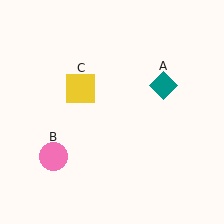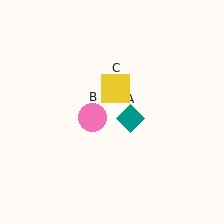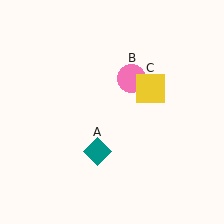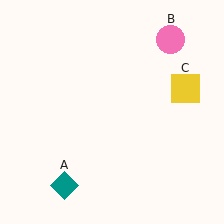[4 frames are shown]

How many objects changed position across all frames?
3 objects changed position: teal diamond (object A), pink circle (object B), yellow square (object C).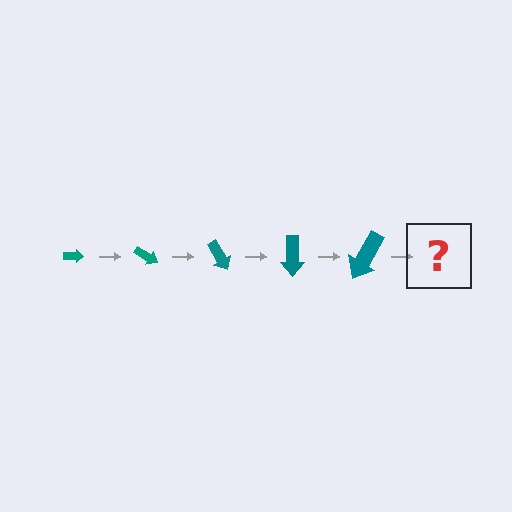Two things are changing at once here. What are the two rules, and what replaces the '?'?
The two rules are that the arrow grows larger each step and it rotates 30 degrees each step. The '?' should be an arrow, larger than the previous one and rotated 150 degrees from the start.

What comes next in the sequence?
The next element should be an arrow, larger than the previous one and rotated 150 degrees from the start.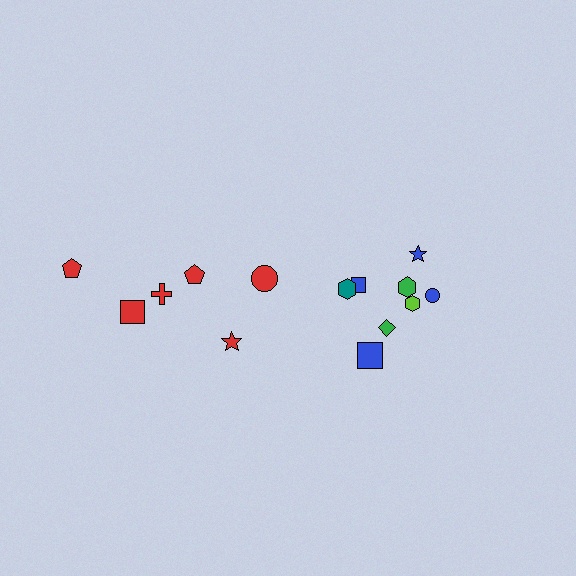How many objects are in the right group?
There are 8 objects.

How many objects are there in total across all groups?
There are 14 objects.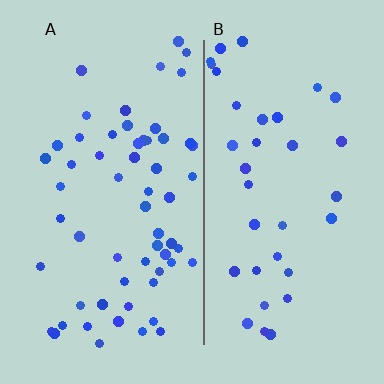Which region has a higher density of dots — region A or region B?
A (the left).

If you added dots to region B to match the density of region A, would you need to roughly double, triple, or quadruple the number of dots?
Approximately double.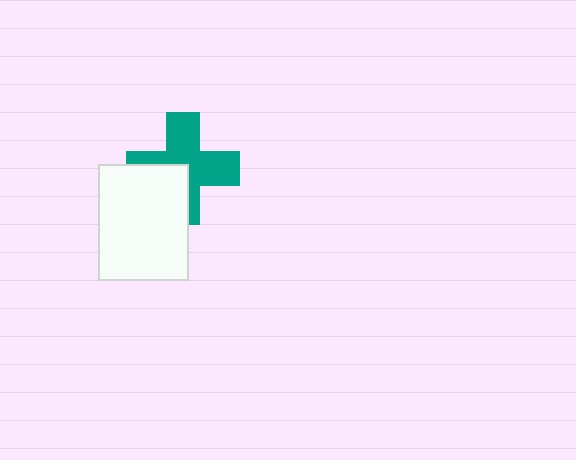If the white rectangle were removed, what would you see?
You would see the complete teal cross.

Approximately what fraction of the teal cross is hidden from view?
Roughly 36% of the teal cross is hidden behind the white rectangle.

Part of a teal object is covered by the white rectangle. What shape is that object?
It is a cross.